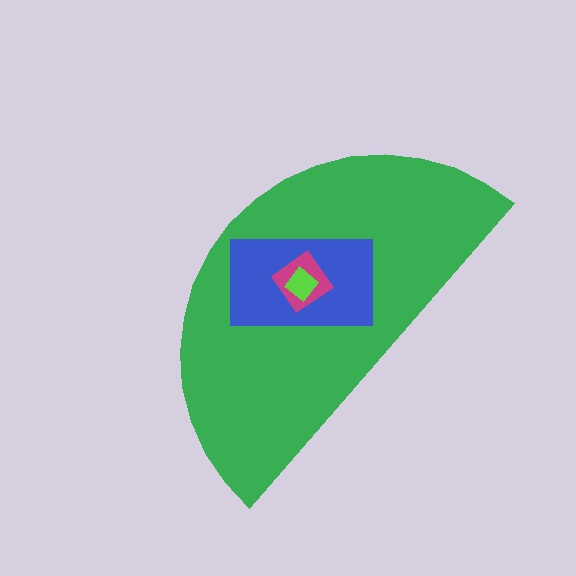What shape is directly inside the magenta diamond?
The lime diamond.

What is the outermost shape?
The green semicircle.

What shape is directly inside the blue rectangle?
The magenta diamond.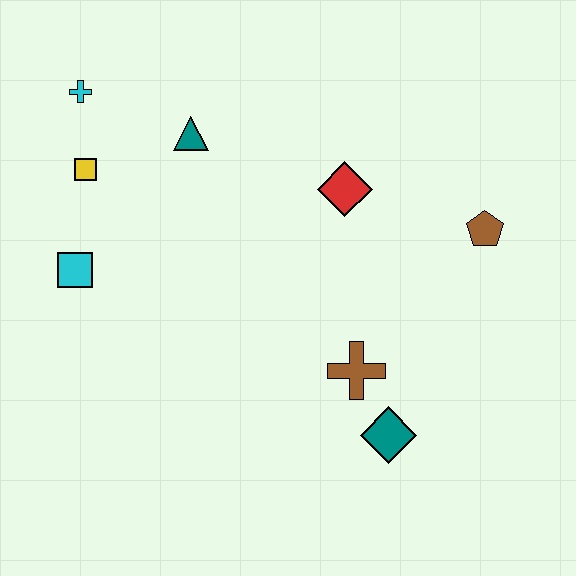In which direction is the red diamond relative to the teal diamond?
The red diamond is above the teal diamond.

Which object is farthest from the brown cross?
The cyan cross is farthest from the brown cross.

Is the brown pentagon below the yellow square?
Yes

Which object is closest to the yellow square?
The cyan cross is closest to the yellow square.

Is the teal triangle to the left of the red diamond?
Yes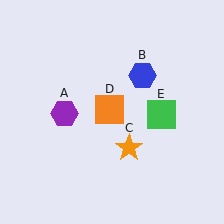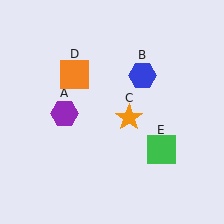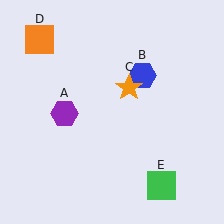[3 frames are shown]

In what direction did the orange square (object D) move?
The orange square (object D) moved up and to the left.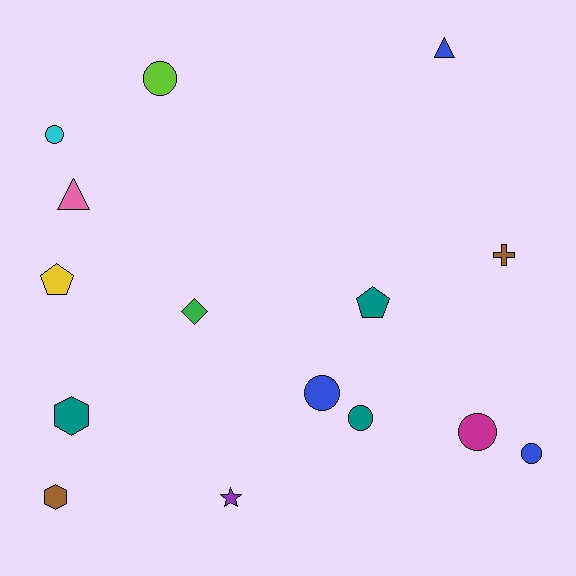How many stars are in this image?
There is 1 star.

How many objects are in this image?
There are 15 objects.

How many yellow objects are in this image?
There is 1 yellow object.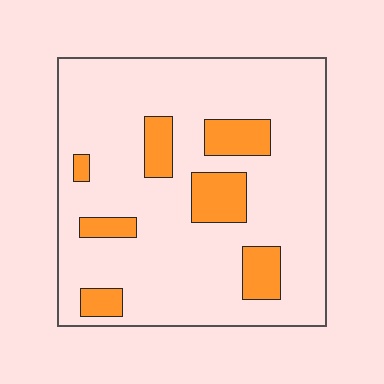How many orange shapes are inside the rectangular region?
7.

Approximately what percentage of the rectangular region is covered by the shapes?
Approximately 15%.